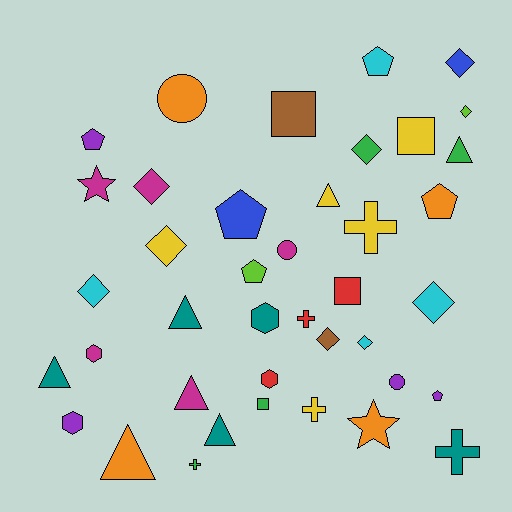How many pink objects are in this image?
There are no pink objects.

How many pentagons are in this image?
There are 6 pentagons.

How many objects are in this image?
There are 40 objects.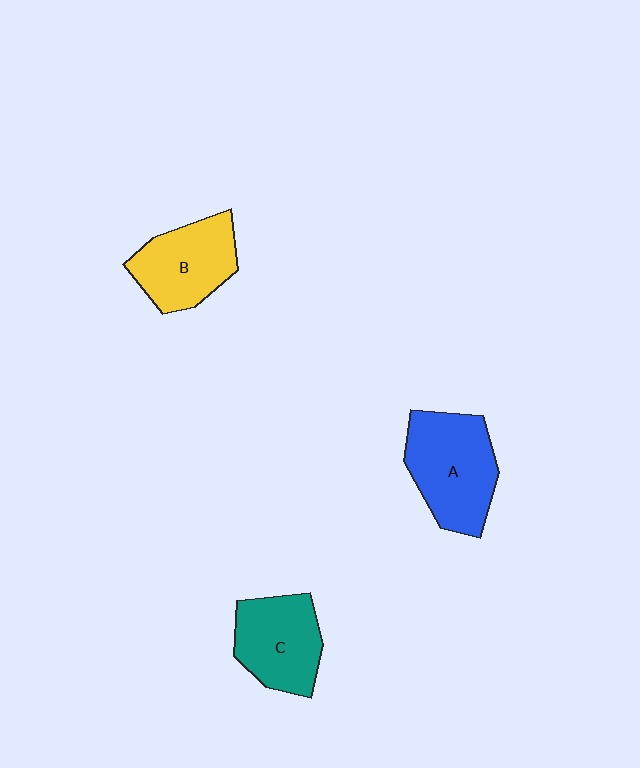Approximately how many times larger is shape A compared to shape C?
Approximately 1.2 times.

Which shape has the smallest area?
Shape C (teal).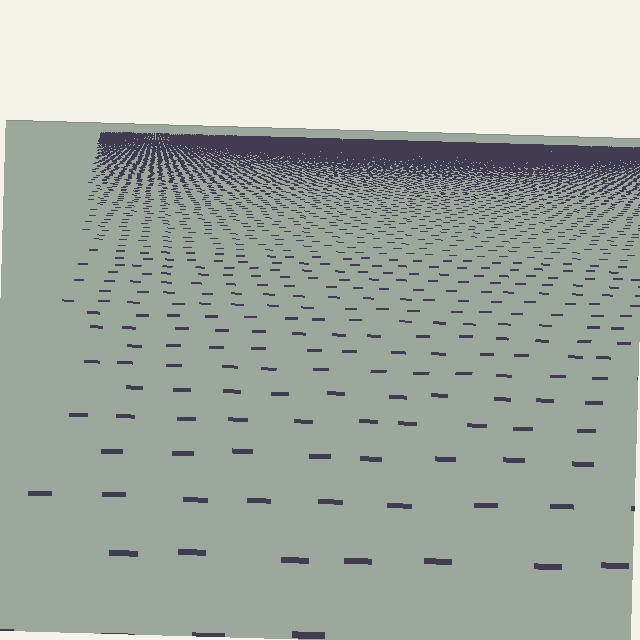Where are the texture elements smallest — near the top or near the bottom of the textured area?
Near the top.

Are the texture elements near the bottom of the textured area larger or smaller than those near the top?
Larger. Near the bottom, elements are closer to the viewer and appear at a bigger on-screen size.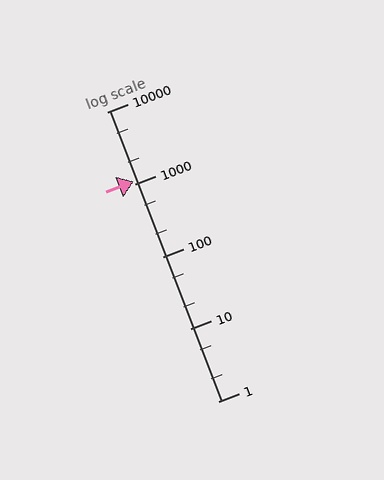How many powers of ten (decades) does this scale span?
The scale spans 4 decades, from 1 to 10000.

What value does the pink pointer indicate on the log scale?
The pointer indicates approximately 1100.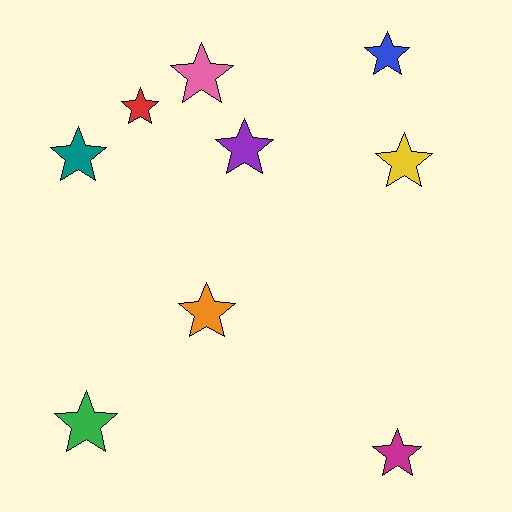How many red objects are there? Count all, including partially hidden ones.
There is 1 red object.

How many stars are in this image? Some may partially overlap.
There are 9 stars.